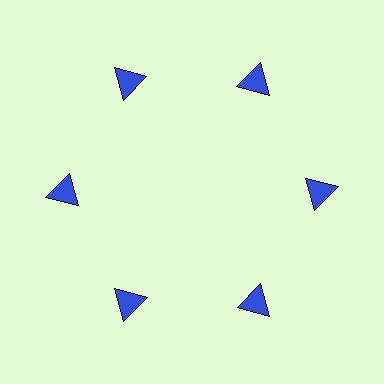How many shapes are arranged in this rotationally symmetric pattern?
There are 6 shapes, arranged in 6 groups of 1.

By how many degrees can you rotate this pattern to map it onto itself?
The pattern maps onto itself every 60 degrees of rotation.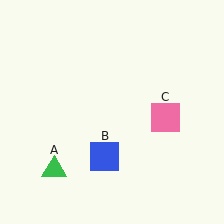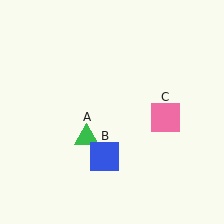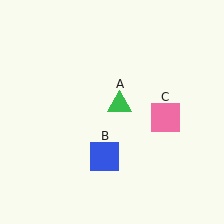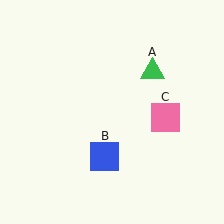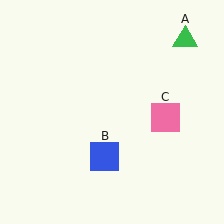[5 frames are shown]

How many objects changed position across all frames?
1 object changed position: green triangle (object A).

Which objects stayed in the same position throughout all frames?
Blue square (object B) and pink square (object C) remained stationary.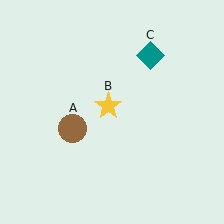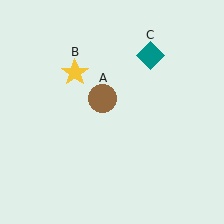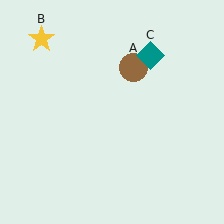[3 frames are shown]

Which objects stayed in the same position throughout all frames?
Teal diamond (object C) remained stationary.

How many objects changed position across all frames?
2 objects changed position: brown circle (object A), yellow star (object B).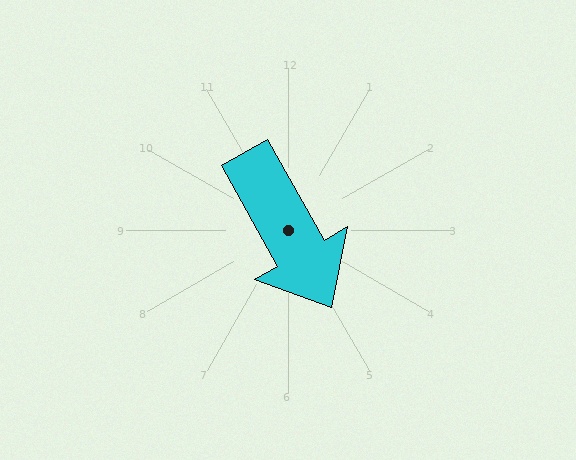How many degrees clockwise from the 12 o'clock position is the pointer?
Approximately 151 degrees.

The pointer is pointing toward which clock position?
Roughly 5 o'clock.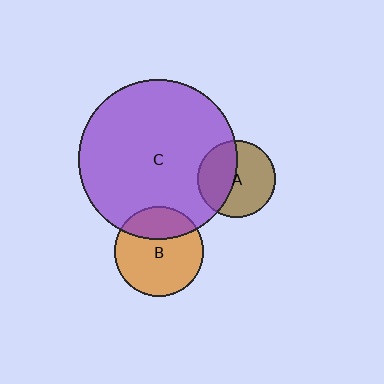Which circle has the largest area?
Circle C (purple).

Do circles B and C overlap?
Yes.